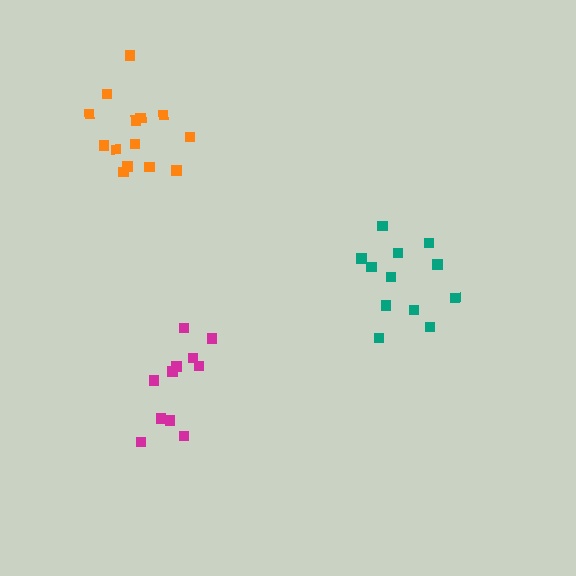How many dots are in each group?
Group 1: 11 dots, Group 2: 14 dots, Group 3: 12 dots (37 total).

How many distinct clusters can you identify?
There are 3 distinct clusters.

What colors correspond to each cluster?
The clusters are colored: magenta, orange, teal.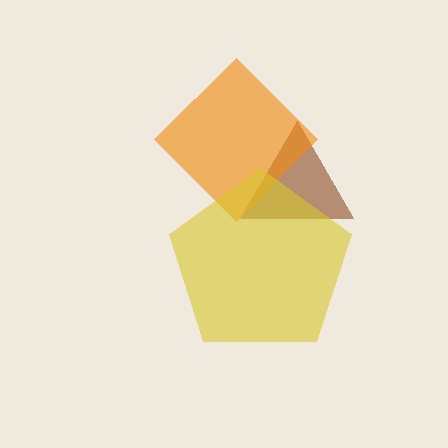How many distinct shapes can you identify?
There are 3 distinct shapes: a brown triangle, an orange diamond, a yellow pentagon.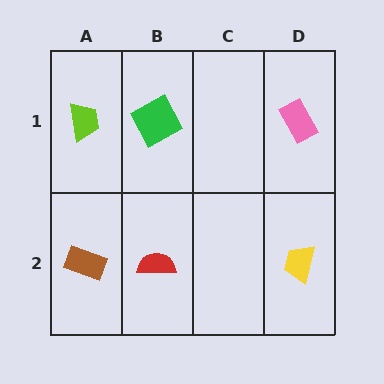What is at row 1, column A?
A lime trapezoid.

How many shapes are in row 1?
3 shapes.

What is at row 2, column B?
A red semicircle.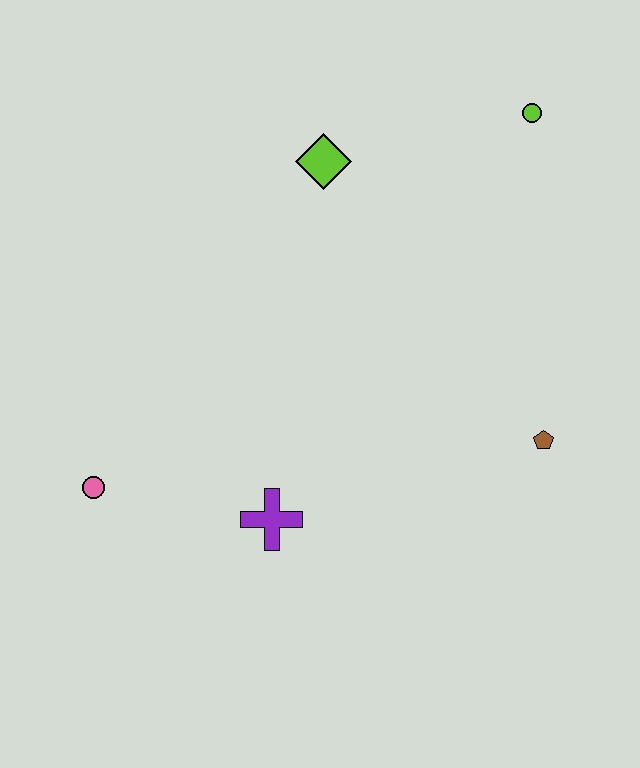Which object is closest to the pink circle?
The purple cross is closest to the pink circle.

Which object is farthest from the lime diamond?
The pink circle is farthest from the lime diamond.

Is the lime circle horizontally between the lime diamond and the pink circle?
No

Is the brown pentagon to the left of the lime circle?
No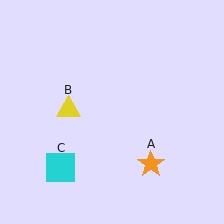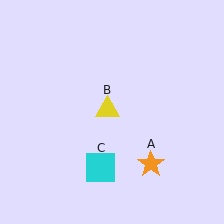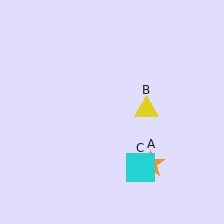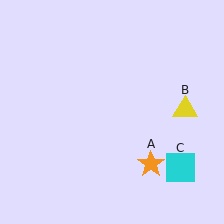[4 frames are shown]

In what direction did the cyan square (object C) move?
The cyan square (object C) moved right.